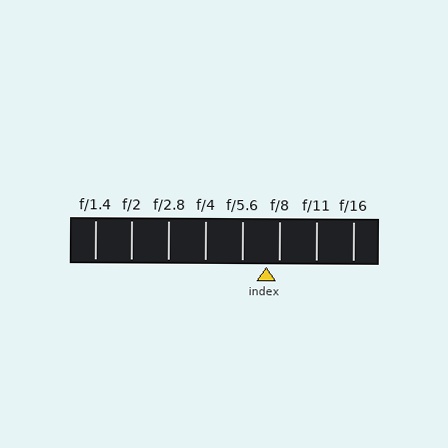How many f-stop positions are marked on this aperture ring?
There are 8 f-stop positions marked.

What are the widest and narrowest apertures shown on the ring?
The widest aperture shown is f/1.4 and the narrowest is f/16.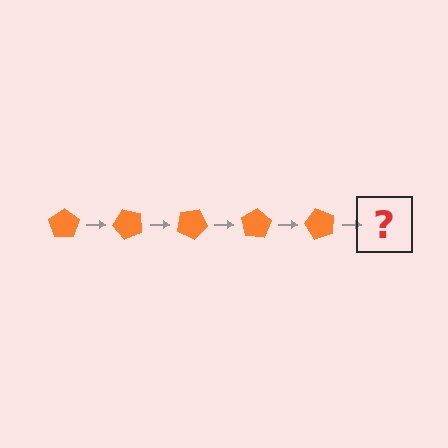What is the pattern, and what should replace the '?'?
The pattern is that the pentagon rotates 50 degrees each step. The '?' should be an orange pentagon rotated 250 degrees.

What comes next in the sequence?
The next element should be an orange pentagon rotated 250 degrees.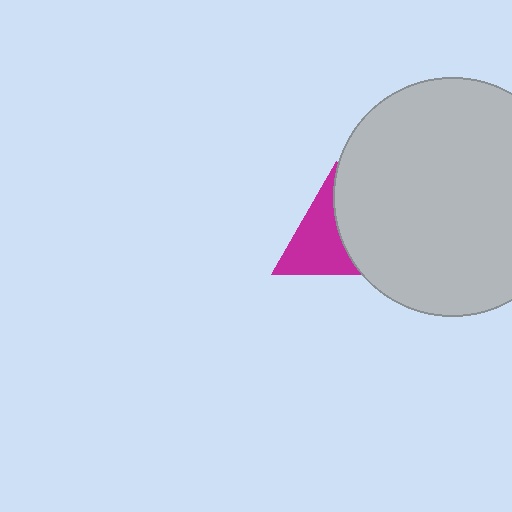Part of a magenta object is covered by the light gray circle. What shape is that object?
It is a triangle.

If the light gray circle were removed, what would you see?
You would see the complete magenta triangle.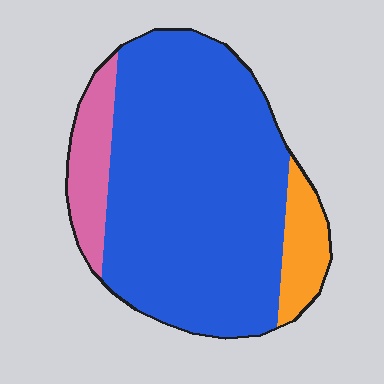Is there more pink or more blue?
Blue.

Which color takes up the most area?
Blue, at roughly 80%.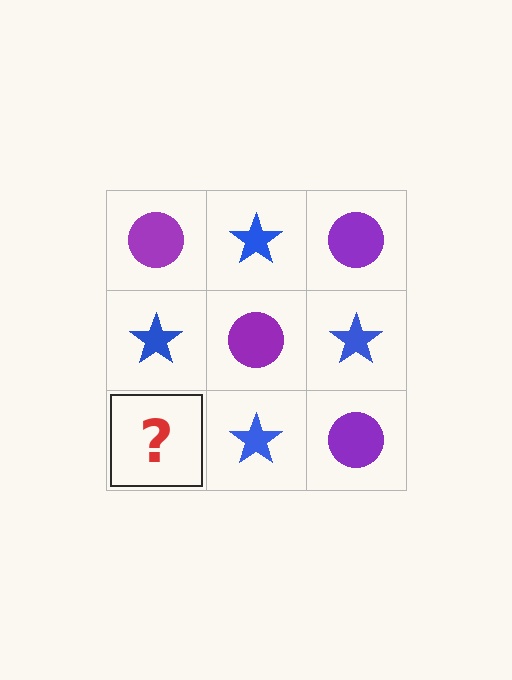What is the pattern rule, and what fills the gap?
The rule is that it alternates purple circle and blue star in a checkerboard pattern. The gap should be filled with a purple circle.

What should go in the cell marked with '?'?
The missing cell should contain a purple circle.